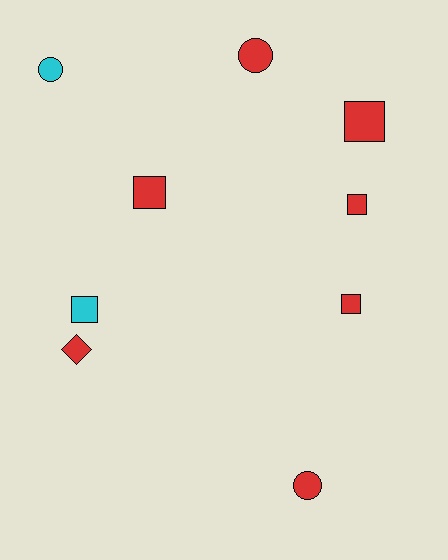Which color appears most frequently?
Red, with 7 objects.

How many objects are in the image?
There are 9 objects.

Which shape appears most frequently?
Square, with 5 objects.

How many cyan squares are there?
There is 1 cyan square.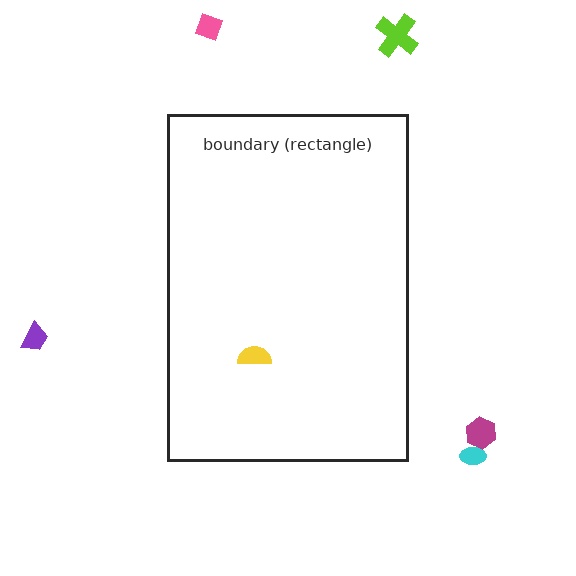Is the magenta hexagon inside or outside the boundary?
Outside.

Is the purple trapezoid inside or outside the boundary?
Outside.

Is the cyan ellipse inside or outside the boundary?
Outside.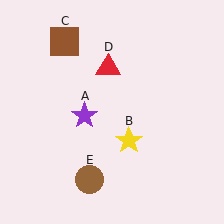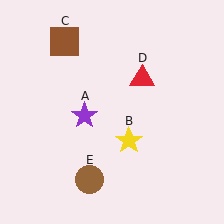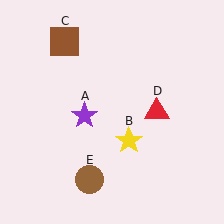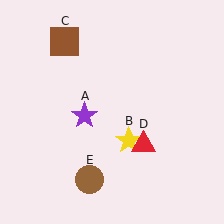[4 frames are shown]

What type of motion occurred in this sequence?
The red triangle (object D) rotated clockwise around the center of the scene.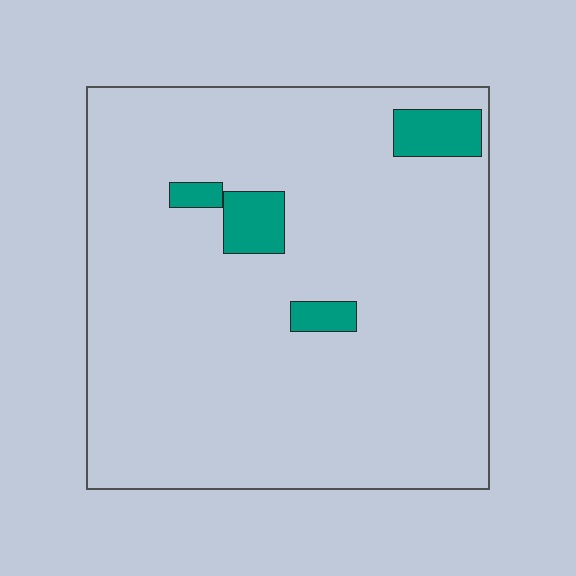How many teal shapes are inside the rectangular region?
4.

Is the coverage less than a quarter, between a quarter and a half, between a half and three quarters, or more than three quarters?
Less than a quarter.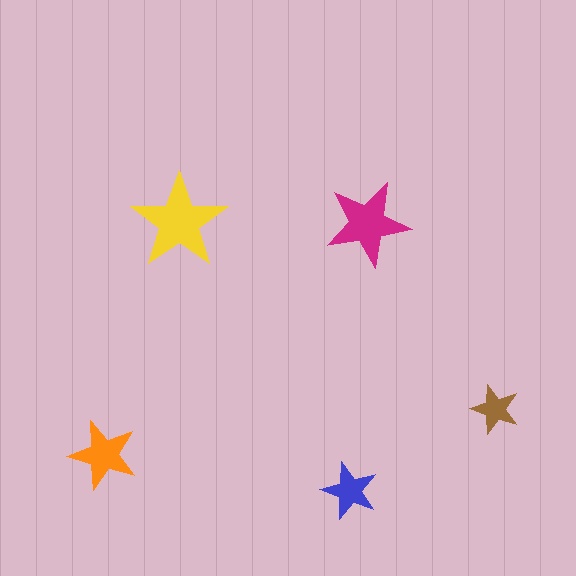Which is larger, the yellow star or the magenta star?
The yellow one.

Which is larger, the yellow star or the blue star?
The yellow one.